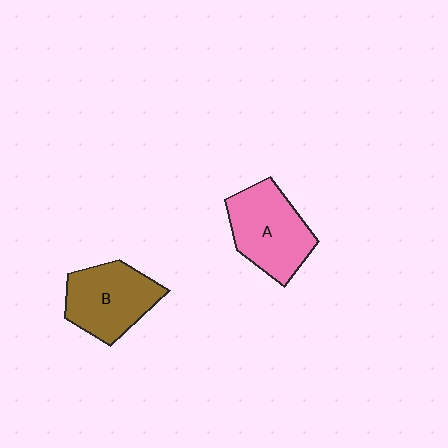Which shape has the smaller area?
Shape B (brown).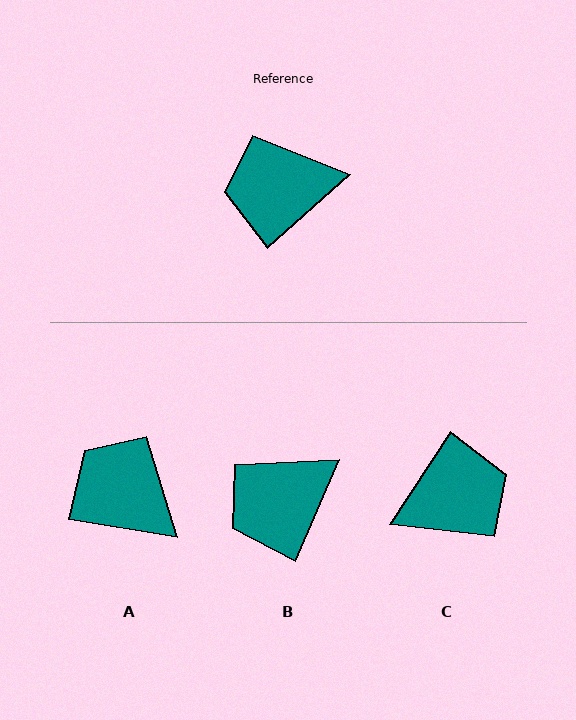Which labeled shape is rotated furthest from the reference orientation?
C, about 165 degrees away.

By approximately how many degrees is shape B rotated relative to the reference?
Approximately 25 degrees counter-clockwise.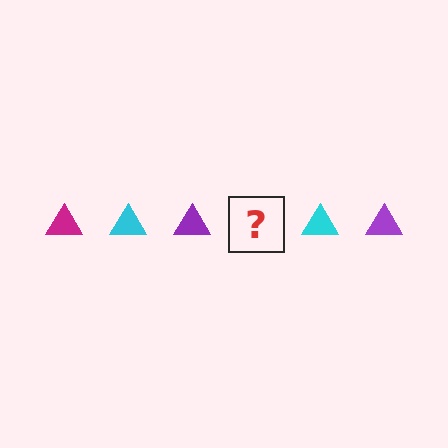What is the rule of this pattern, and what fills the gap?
The rule is that the pattern cycles through magenta, cyan, purple triangles. The gap should be filled with a magenta triangle.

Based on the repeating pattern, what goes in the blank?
The blank should be a magenta triangle.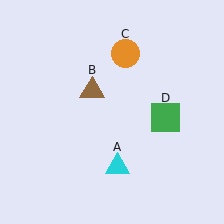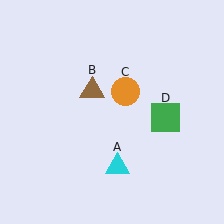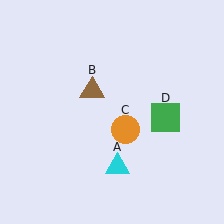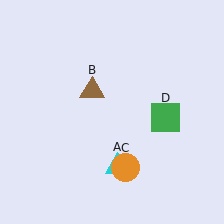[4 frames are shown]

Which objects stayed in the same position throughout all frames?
Cyan triangle (object A) and brown triangle (object B) and green square (object D) remained stationary.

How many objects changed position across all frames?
1 object changed position: orange circle (object C).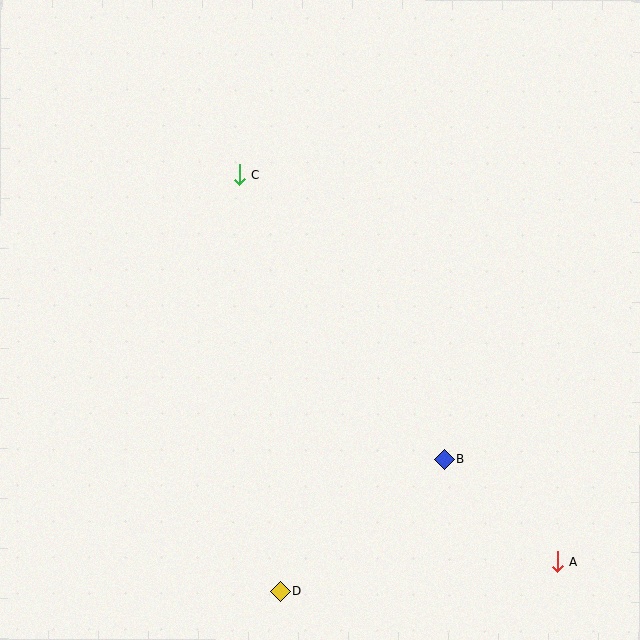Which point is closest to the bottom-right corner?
Point A is closest to the bottom-right corner.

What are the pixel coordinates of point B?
Point B is at (445, 459).